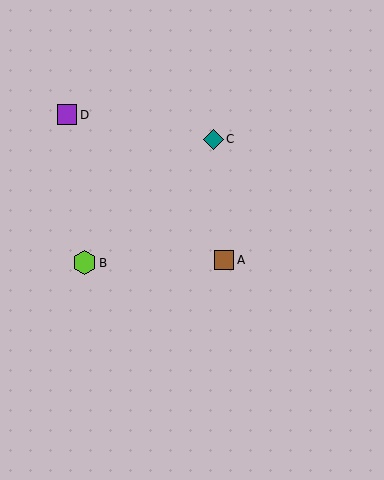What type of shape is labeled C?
Shape C is a teal diamond.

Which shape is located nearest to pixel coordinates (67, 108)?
The purple square (labeled D) at (67, 115) is nearest to that location.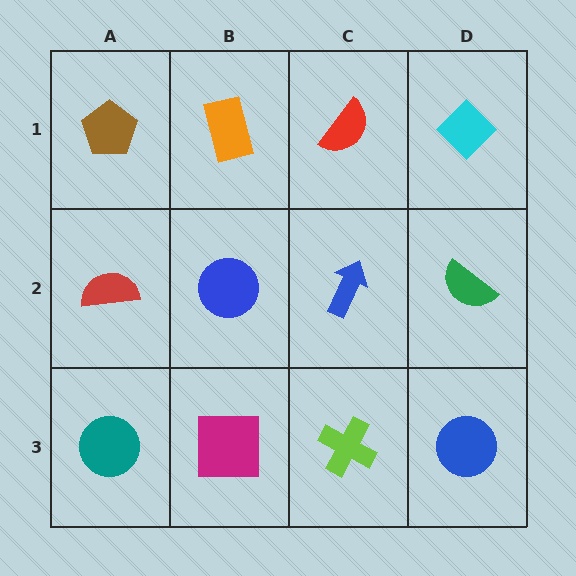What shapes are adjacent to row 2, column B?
An orange rectangle (row 1, column B), a magenta square (row 3, column B), a red semicircle (row 2, column A), a blue arrow (row 2, column C).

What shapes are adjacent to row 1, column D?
A green semicircle (row 2, column D), a red semicircle (row 1, column C).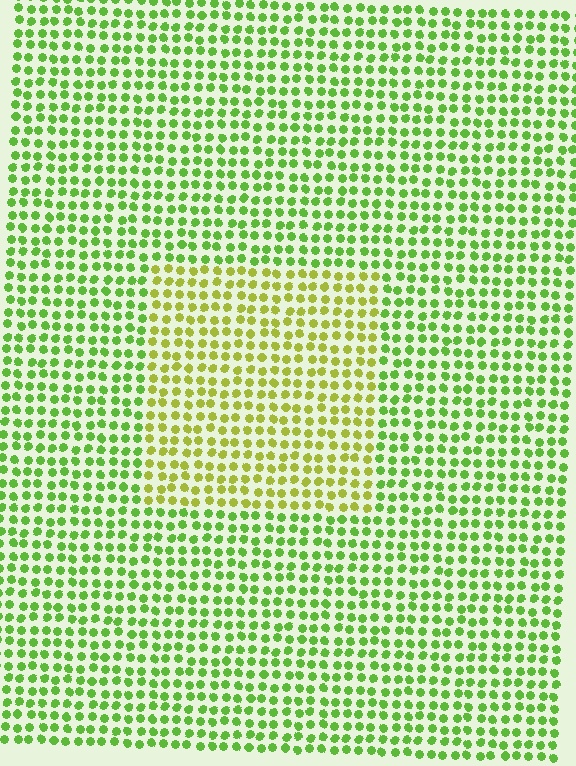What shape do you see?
I see a rectangle.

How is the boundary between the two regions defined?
The boundary is defined purely by a slight shift in hue (about 33 degrees). Spacing, size, and orientation are identical on both sides.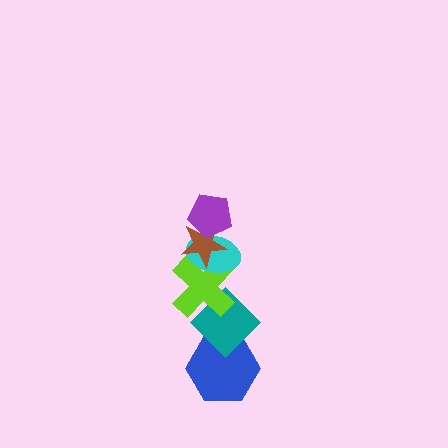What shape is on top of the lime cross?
The cyan ellipse is on top of the lime cross.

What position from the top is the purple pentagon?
The purple pentagon is 1st from the top.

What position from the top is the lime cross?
The lime cross is 4th from the top.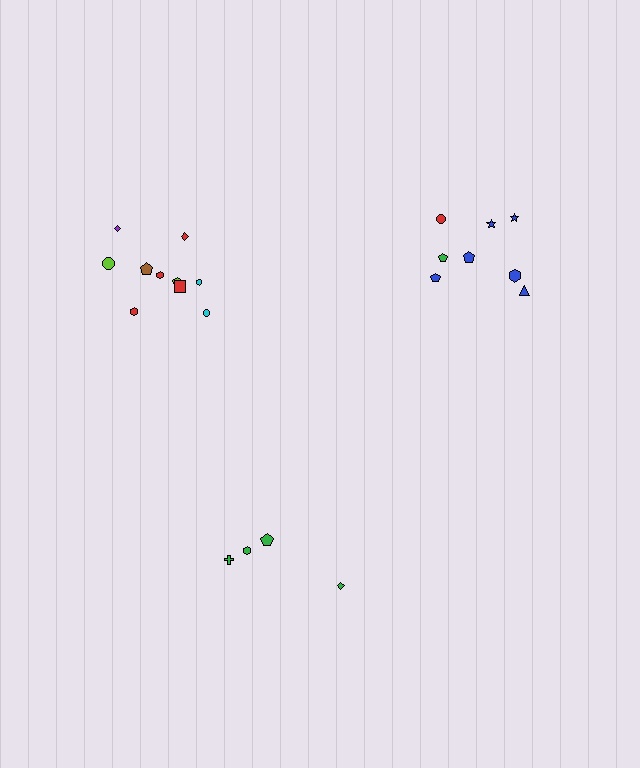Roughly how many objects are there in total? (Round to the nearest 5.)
Roughly 20 objects in total.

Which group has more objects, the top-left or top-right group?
The top-left group.